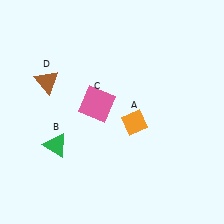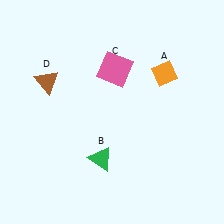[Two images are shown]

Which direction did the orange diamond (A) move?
The orange diamond (A) moved up.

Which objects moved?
The objects that moved are: the orange diamond (A), the green triangle (B), the pink square (C).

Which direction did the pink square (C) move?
The pink square (C) moved up.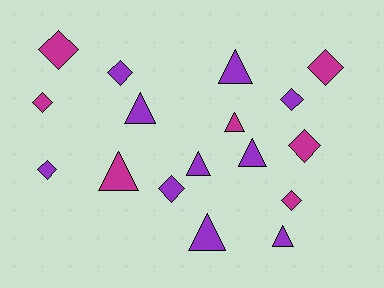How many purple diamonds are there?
There are 4 purple diamonds.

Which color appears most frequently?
Purple, with 10 objects.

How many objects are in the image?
There are 17 objects.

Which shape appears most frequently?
Diamond, with 9 objects.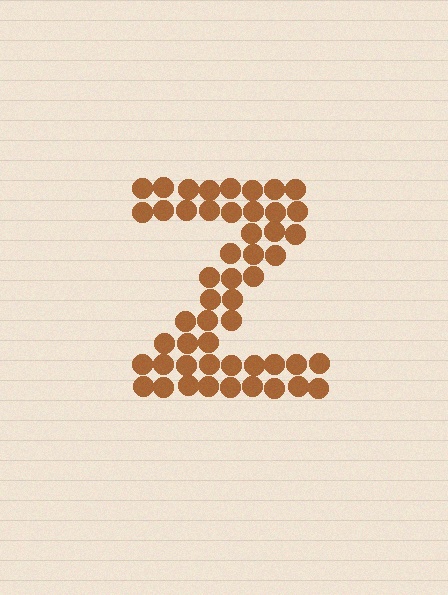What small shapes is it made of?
It is made of small circles.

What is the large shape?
The large shape is the letter Z.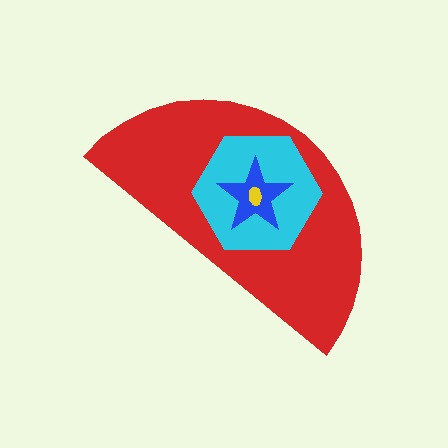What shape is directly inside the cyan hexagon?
The blue star.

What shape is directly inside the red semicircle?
The cyan hexagon.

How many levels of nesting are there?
4.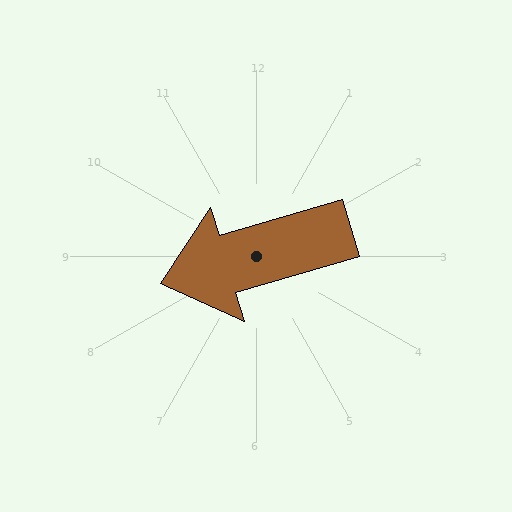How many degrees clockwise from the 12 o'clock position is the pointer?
Approximately 254 degrees.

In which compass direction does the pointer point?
West.